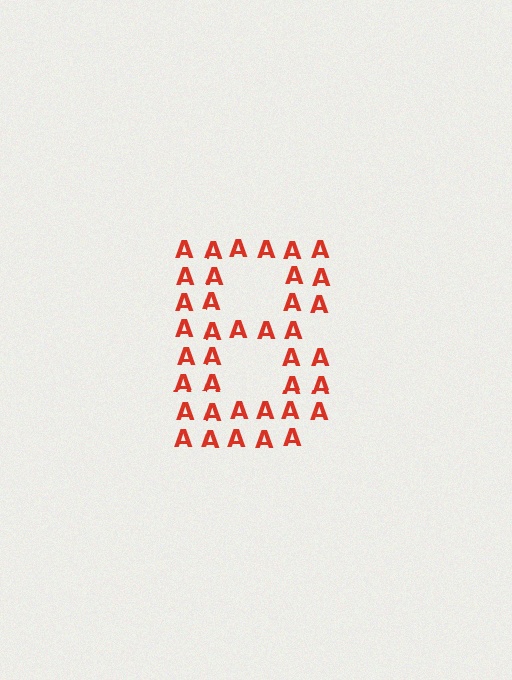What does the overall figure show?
The overall figure shows the letter B.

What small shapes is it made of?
It is made of small letter A's.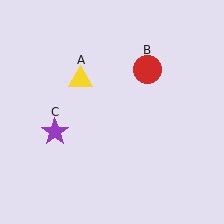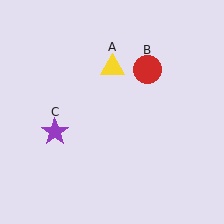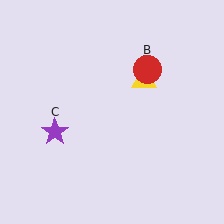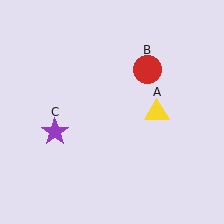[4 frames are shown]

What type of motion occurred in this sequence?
The yellow triangle (object A) rotated clockwise around the center of the scene.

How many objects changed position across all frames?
1 object changed position: yellow triangle (object A).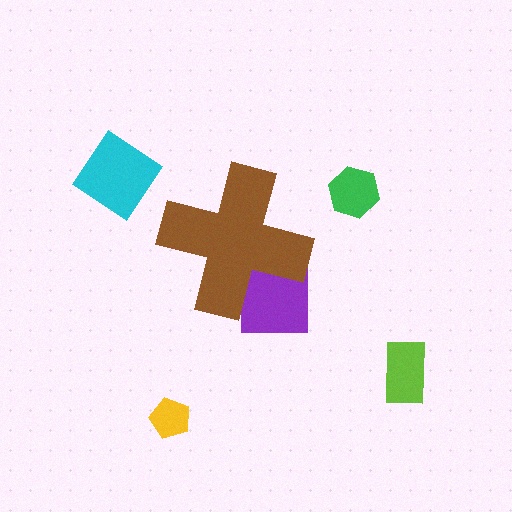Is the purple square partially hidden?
Yes, the purple square is partially hidden behind the brown cross.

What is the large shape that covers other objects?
A brown cross.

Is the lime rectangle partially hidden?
No, the lime rectangle is fully visible.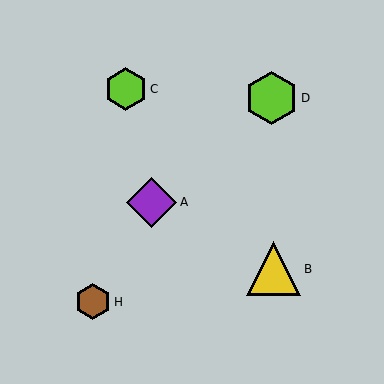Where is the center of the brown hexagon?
The center of the brown hexagon is at (93, 302).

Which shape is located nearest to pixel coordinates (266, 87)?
The lime hexagon (labeled D) at (272, 98) is nearest to that location.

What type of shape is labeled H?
Shape H is a brown hexagon.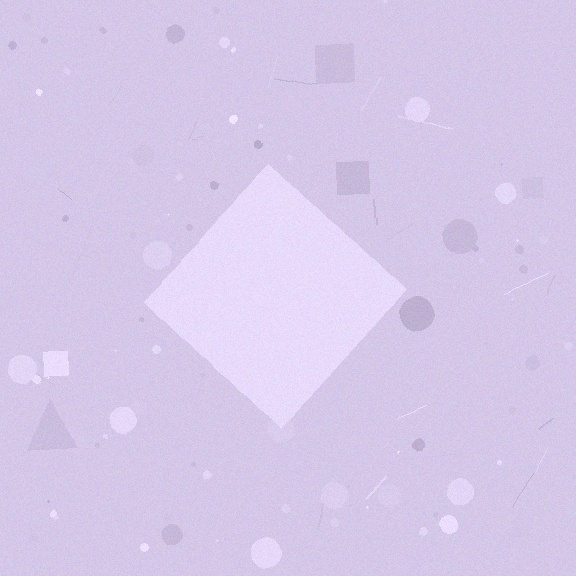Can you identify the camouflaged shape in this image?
The camouflaged shape is a diamond.